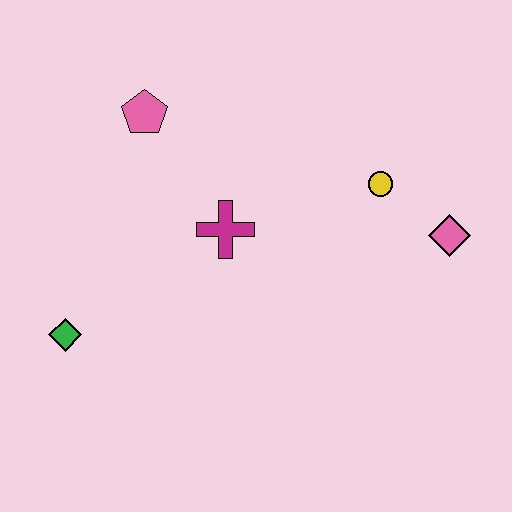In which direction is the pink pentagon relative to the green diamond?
The pink pentagon is above the green diamond.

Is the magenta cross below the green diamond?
No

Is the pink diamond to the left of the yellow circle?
No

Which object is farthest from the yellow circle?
The green diamond is farthest from the yellow circle.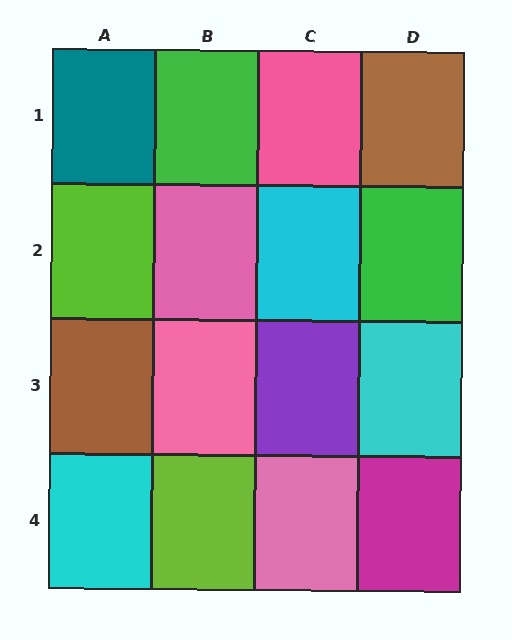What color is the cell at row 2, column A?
Lime.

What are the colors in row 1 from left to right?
Teal, green, pink, brown.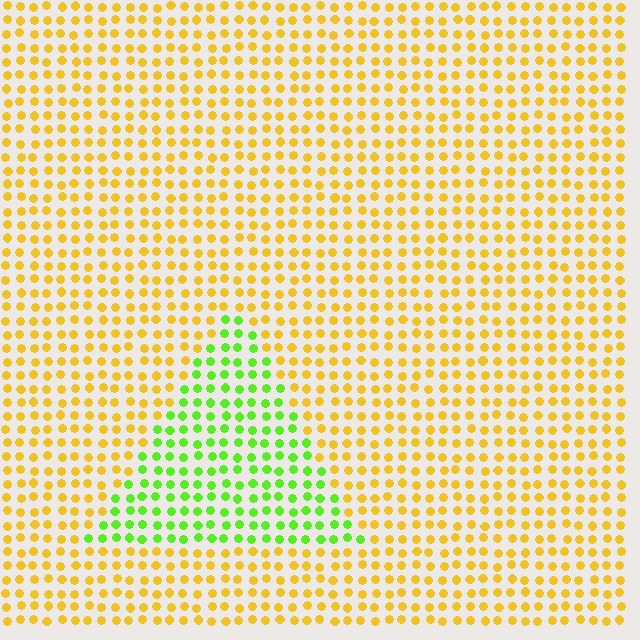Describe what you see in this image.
The image is filled with small yellow elements in a uniform arrangement. A triangle-shaped region is visible where the elements are tinted to a slightly different hue, forming a subtle color boundary.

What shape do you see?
I see a triangle.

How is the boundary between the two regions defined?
The boundary is defined purely by a slight shift in hue (about 58 degrees). Spacing, size, and orientation are identical on both sides.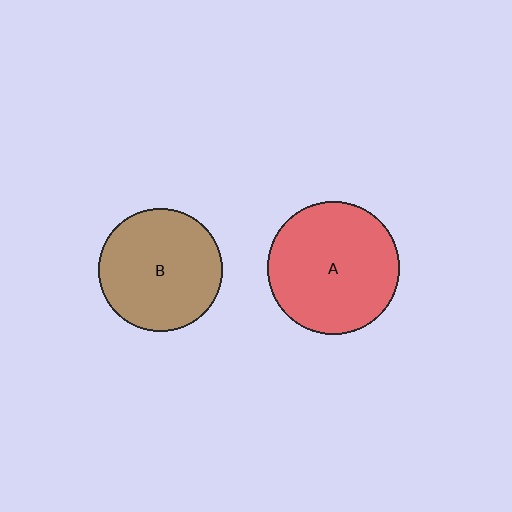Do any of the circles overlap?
No, none of the circles overlap.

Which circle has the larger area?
Circle A (red).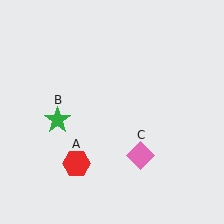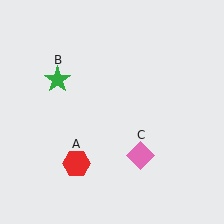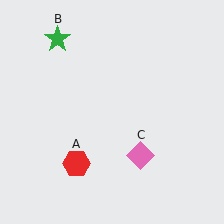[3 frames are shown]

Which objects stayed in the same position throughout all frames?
Red hexagon (object A) and pink diamond (object C) remained stationary.